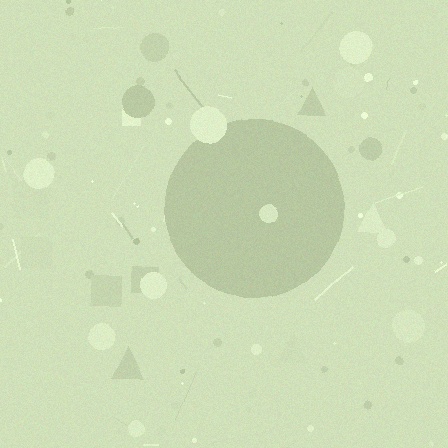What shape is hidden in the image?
A circle is hidden in the image.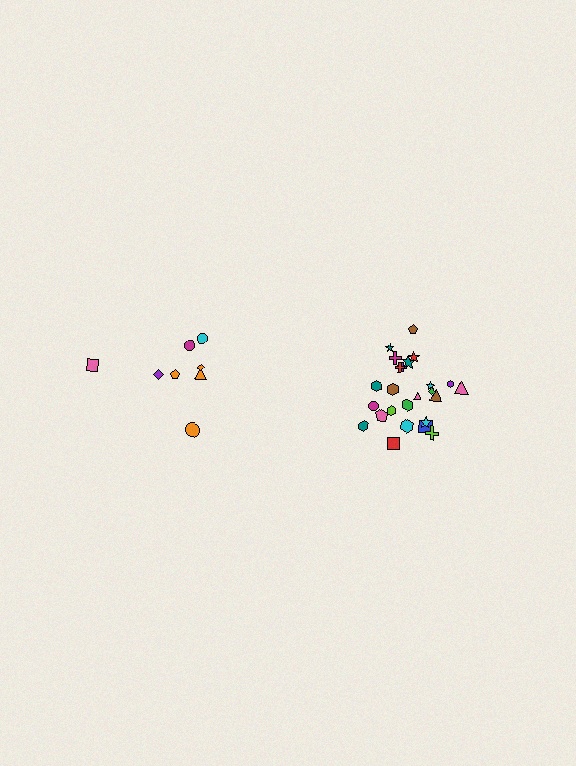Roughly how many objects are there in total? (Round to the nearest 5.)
Roughly 35 objects in total.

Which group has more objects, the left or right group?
The right group.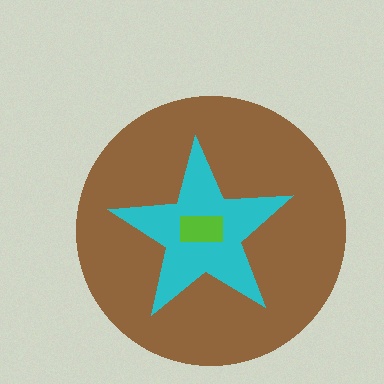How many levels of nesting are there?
3.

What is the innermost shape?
The lime rectangle.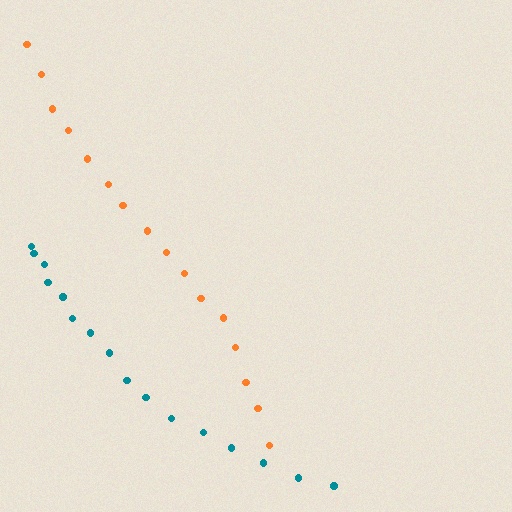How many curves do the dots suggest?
There are 2 distinct paths.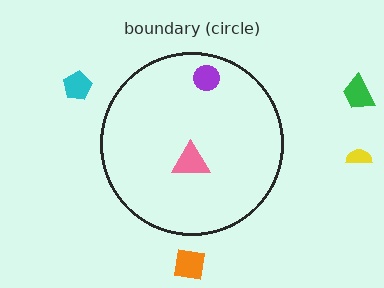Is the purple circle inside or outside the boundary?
Inside.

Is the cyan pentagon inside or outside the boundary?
Outside.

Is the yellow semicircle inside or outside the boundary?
Outside.